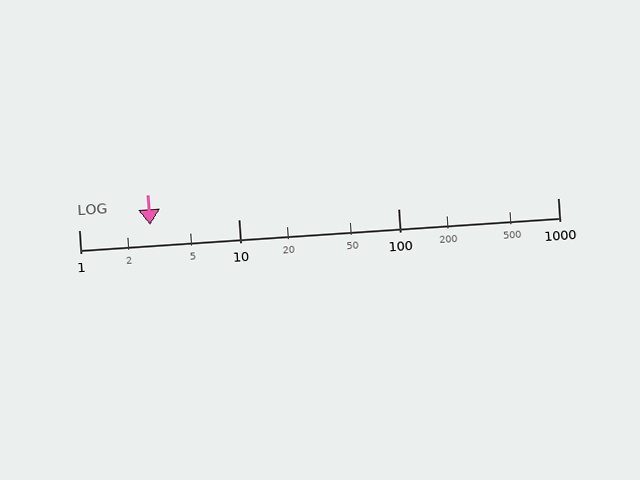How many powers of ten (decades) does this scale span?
The scale spans 3 decades, from 1 to 1000.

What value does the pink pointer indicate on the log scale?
The pointer indicates approximately 2.8.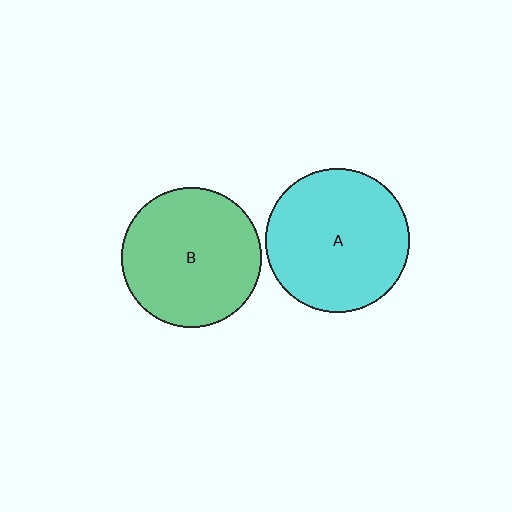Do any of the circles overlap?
No, none of the circles overlap.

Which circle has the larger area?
Circle A (cyan).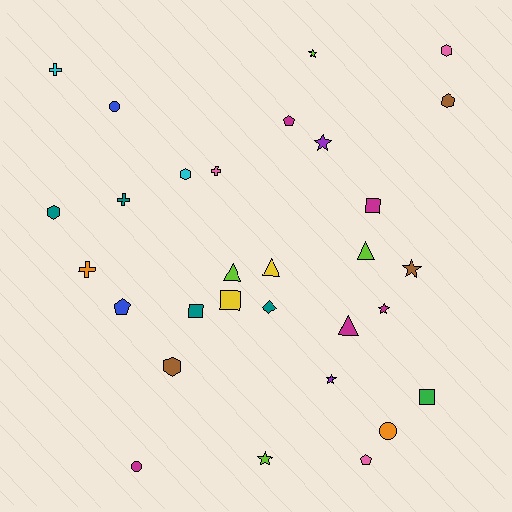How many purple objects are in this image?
There are 2 purple objects.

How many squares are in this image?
There are 4 squares.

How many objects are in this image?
There are 30 objects.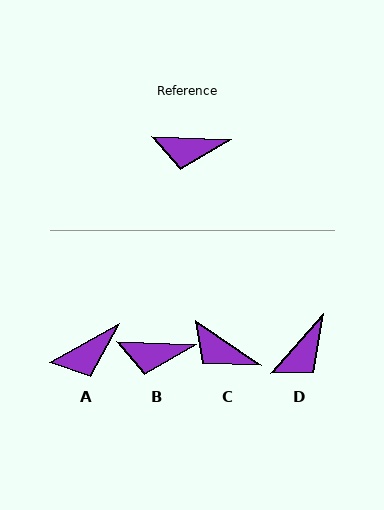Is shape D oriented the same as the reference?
No, it is off by about 50 degrees.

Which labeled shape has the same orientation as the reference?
B.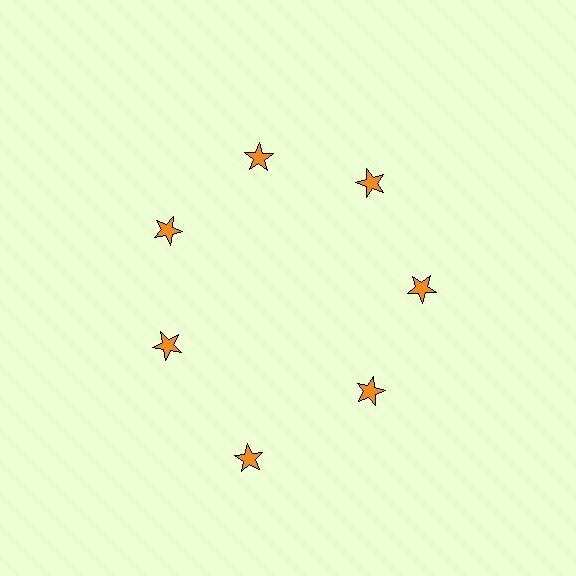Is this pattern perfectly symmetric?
No. The 7 orange stars are arranged in a ring, but one element near the 6 o'clock position is pushed outward from the center, breaking the 7-fold rotational symmetry.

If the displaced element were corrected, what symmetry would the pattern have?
It would have 7-fold rotational symmetry — the pattern would map onto itself every 51 degrees.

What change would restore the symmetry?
The symmetry would be restored by moving it inward, back onto the ring so that all 7 stars sit at equal angles and equal distance from the center.